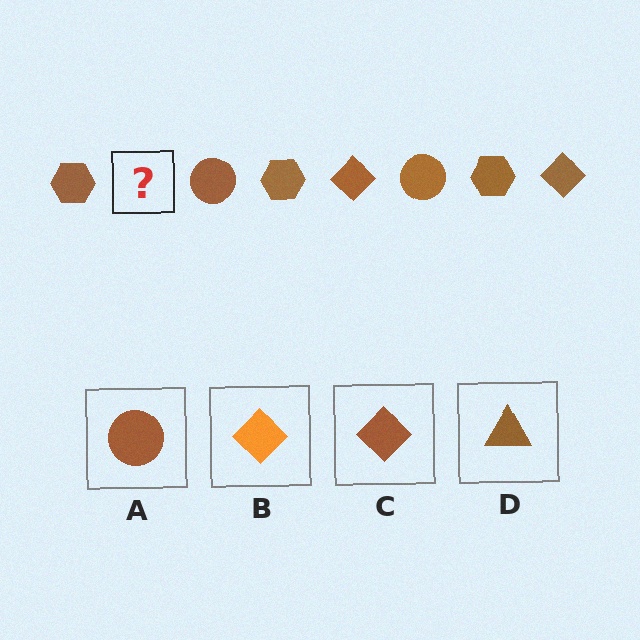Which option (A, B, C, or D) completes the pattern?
C.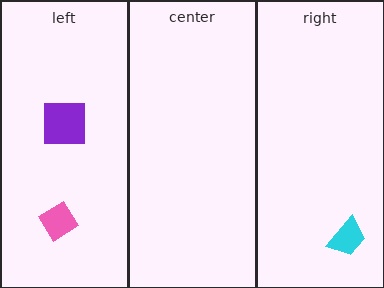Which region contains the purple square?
The left region.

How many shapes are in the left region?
2.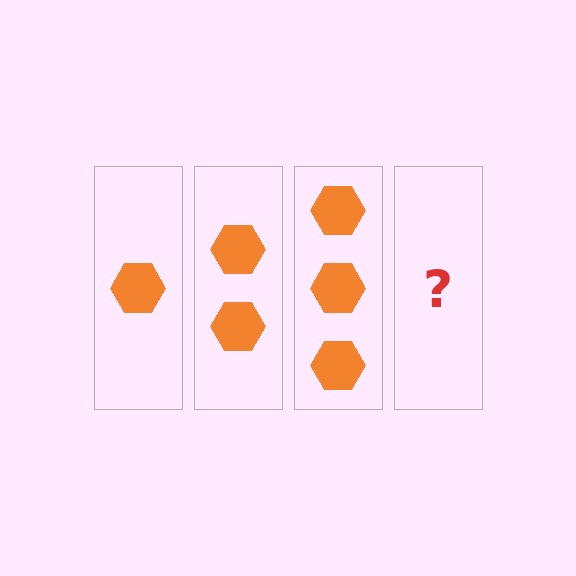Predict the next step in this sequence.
The next step is 4 hexagons.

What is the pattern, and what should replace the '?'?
The pattern is that each step adds one more hexagon. The '?' should be 4 hexagons.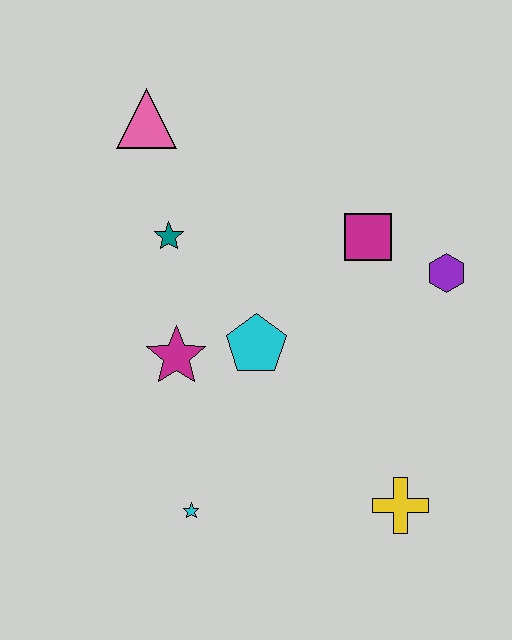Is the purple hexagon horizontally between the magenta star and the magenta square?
No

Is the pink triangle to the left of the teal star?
Yes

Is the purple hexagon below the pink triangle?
Yes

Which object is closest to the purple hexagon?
The magenta square is closest to the purple hexagon.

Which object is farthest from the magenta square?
The cyan star is farthest from the magenta square.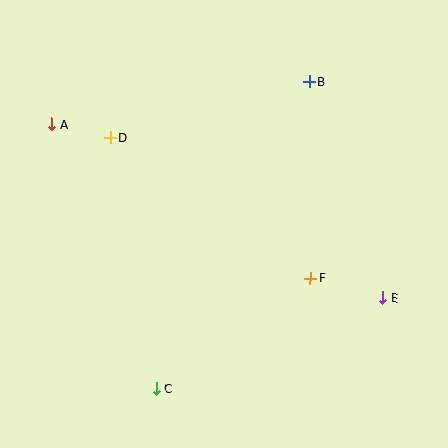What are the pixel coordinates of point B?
Point B is at (309, 82).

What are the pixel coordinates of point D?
Point D is at (110, 138).